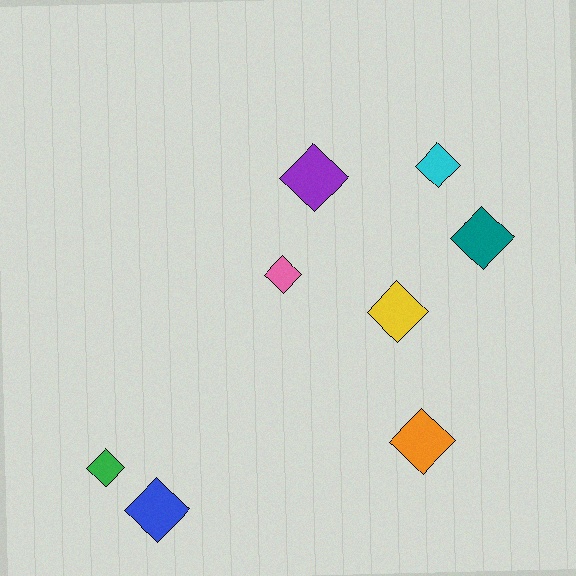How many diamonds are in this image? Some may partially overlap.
There are 8 diamonds.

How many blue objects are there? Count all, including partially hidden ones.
There is 1 blue object.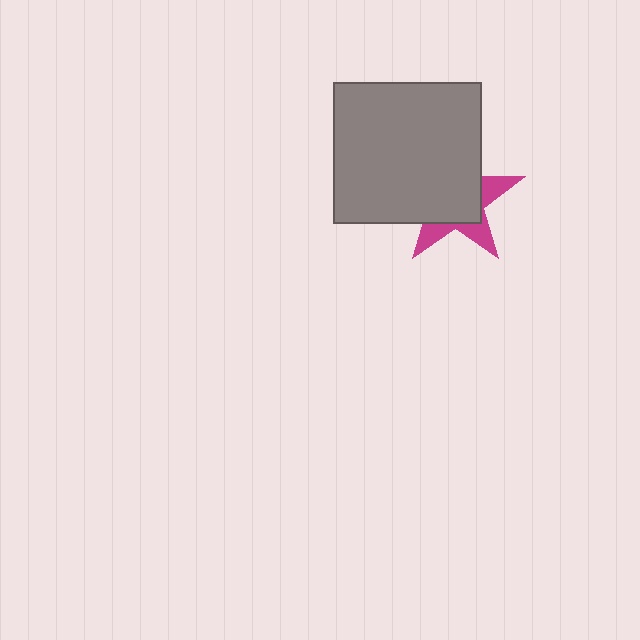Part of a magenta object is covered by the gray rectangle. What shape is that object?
It is a star.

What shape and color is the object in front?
The object in front is a gray rectangle.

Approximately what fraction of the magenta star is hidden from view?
Roughly 65% of the magenta star is hidden behind the gray rectangle.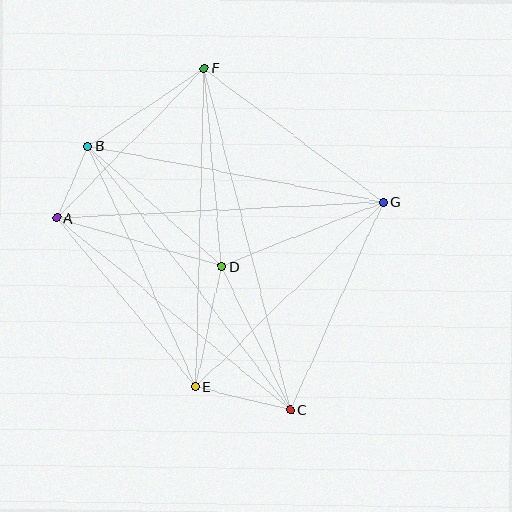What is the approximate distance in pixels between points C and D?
The distance between C and D is approximately 159 pixels.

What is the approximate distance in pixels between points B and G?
The distance between B and G is approximately 300 pixels.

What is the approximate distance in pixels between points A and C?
The distance between A and C is approximately 302 pixels.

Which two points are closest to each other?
Points A and B are closest to each other.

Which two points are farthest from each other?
Points C and F are farthest from each other.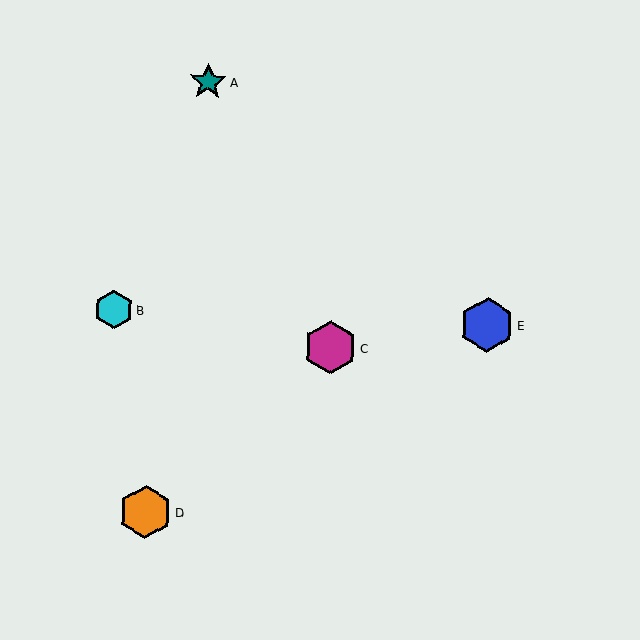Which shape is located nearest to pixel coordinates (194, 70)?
The teal star (labeled A) at (208, 82) is nearest to that location.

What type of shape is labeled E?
Shape E is a blue hexagon.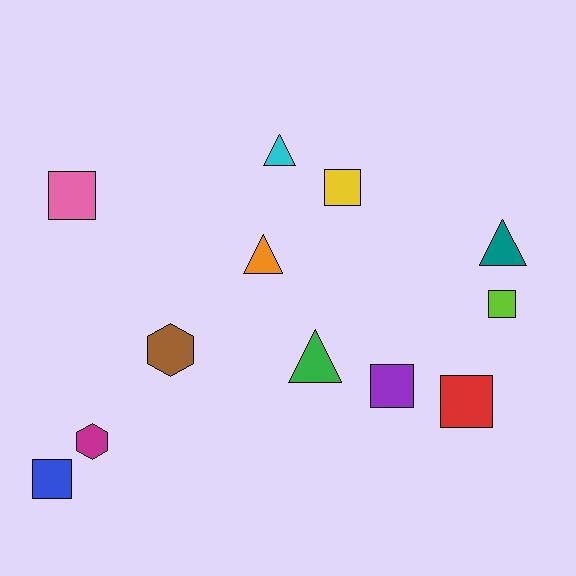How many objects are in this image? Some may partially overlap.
There are 12 objects.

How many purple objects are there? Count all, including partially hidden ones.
There is 1 purple object.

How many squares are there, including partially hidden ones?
There are 6 squares.